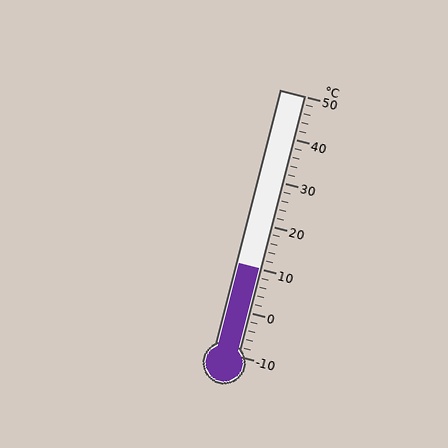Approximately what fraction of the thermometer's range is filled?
The thermometer is filled to approximately 35% of its range.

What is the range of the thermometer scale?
The thermometer scale ranges from -10°C to 50°C.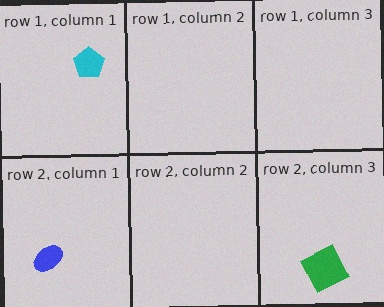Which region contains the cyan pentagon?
The row 1, column 1 region.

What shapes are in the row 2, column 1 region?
The blue ellipse.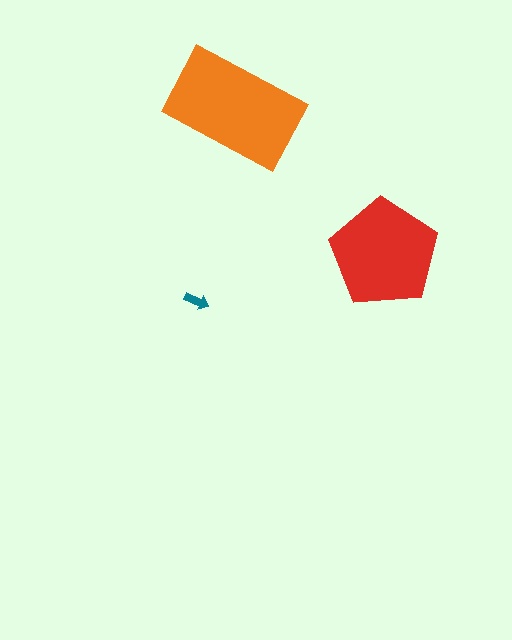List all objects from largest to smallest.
The orange rectangle, the red pentagon, the teal arrow.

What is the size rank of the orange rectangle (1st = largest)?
1st.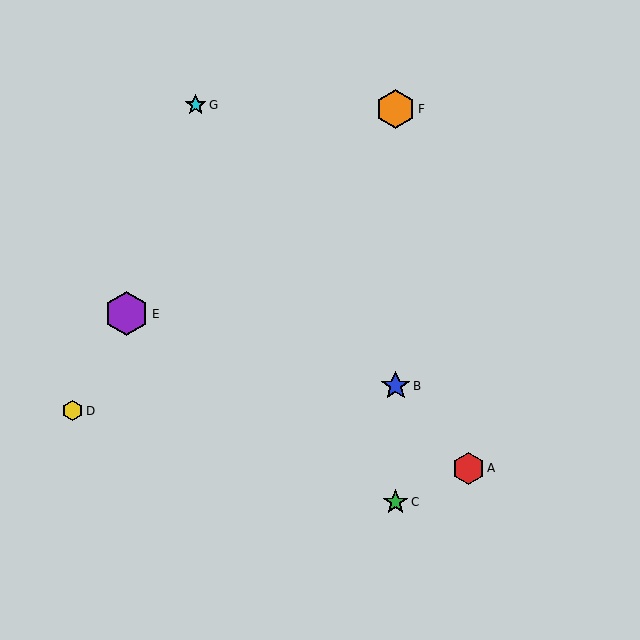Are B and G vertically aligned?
No, B is at x≈396 and G is at x≈196.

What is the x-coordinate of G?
Object G is at x≈196.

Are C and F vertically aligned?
Yes, both are at x≈396.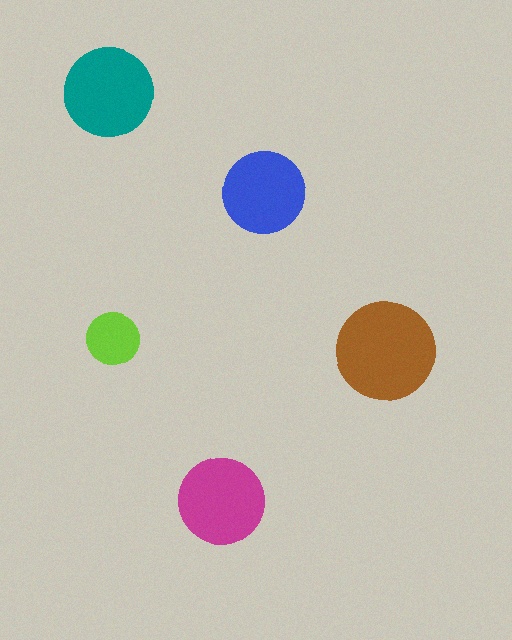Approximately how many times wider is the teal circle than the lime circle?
About 1.5 times wider.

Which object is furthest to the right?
The brown circle is rightmost.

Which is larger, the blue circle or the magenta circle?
The magenta one.